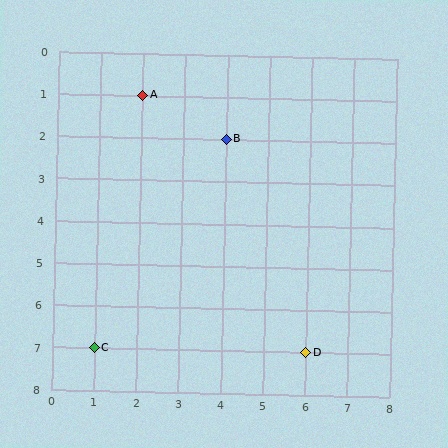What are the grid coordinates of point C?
Point C is at grid coordinates (1, 7).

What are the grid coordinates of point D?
Point D is at grid coordinates (6, 7).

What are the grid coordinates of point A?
Point A is at grid coordinates (2, 1).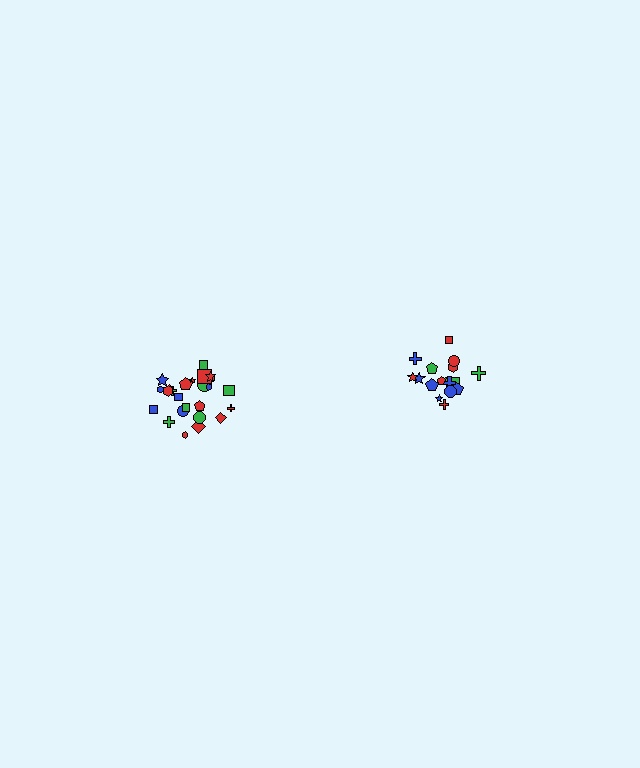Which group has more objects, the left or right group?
The left group.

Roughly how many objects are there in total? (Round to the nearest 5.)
Roughly 45 objects in total.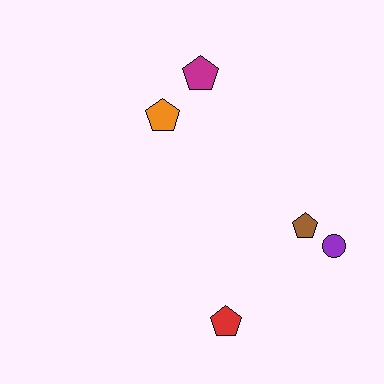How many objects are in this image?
There are 5 objects.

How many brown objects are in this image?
There is 1 brown object.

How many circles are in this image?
There is 1 circle.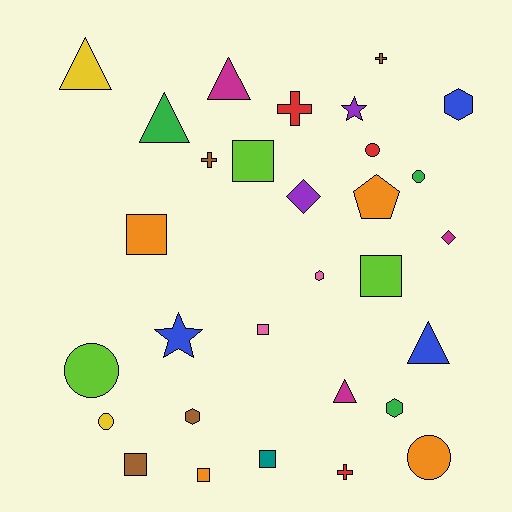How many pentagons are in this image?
There is 1 pentagon.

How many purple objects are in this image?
There are 2 purple objects.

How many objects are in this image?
There are 30 objects.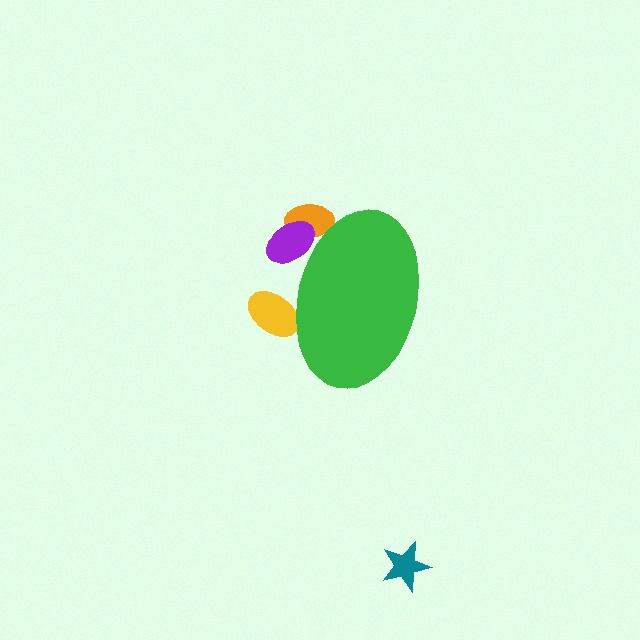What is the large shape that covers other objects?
A green ellipse.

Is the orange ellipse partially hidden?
Yes, the orange ellipse is partially hidden behind the green ellipse.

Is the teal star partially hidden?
No, the teal star is fully visible.